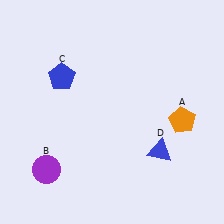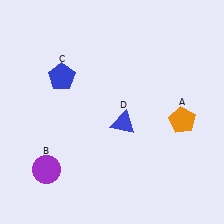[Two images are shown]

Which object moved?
The blue triangle (D) moved left.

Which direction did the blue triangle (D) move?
The blue triangle (D) moved left.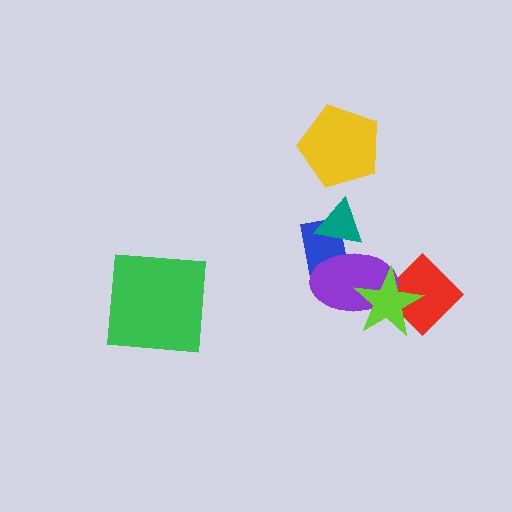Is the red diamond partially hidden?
Yes, it is partially covered by another shape.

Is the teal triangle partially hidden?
Yes, it is partially covered by another shape.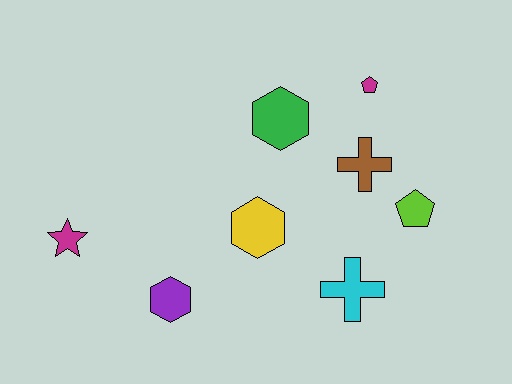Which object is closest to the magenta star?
The purple hexagon is closest to the magenta star.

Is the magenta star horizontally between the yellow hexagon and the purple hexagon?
No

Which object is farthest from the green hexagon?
The magenta star is farthest from the green hexagon.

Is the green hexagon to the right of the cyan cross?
No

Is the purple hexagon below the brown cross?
Yes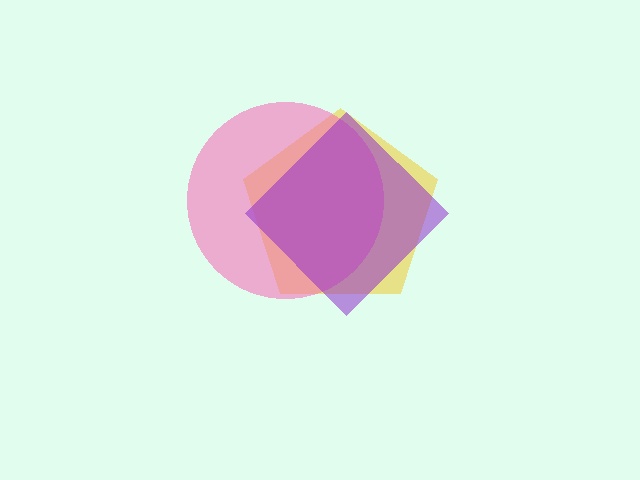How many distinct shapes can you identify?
There are 3 distinct shapes: a yellow pentagon, a pink circle, a purple diamond.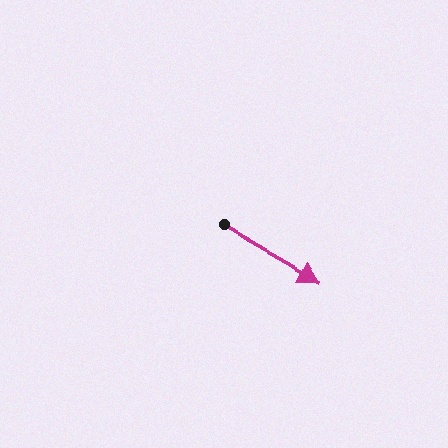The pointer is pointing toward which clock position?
Roughly 4 o'clock.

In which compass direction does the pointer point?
Southeast.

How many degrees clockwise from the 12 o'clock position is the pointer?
Approximately 120 degrees.